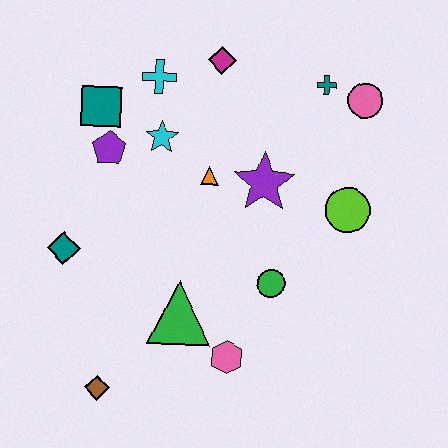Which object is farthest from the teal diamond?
The pink circle is farthest from the teal diamond.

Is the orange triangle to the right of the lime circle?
No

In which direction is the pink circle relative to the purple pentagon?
The pink circle is to the right of the purple pentagon.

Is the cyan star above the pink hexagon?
Yes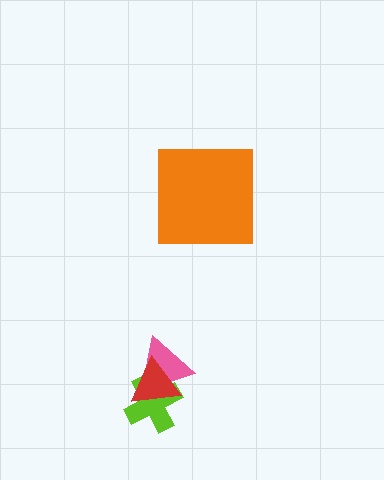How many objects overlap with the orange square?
0 objects overlap with the orange square.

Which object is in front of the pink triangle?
The red triangle is in front of the pink triangle.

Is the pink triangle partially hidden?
Yes, it is partially covered by another shape.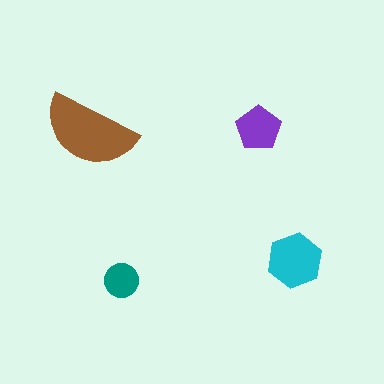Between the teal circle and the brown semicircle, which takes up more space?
The brown semicircle.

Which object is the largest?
The brown semicircle.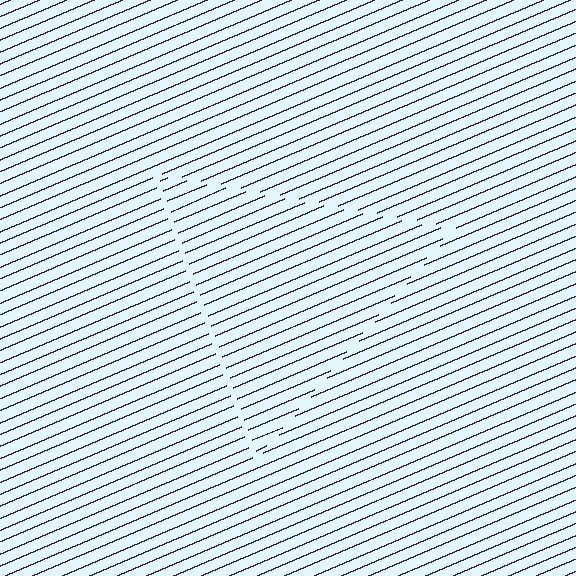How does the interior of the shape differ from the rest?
The interior of the shape contains the same grating, shifted by half a period — the contour is defined by the phase discontinuity where line-ends from the inner and outer gratings abut.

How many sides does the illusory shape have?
3 sides — the line-ends trace a triangle.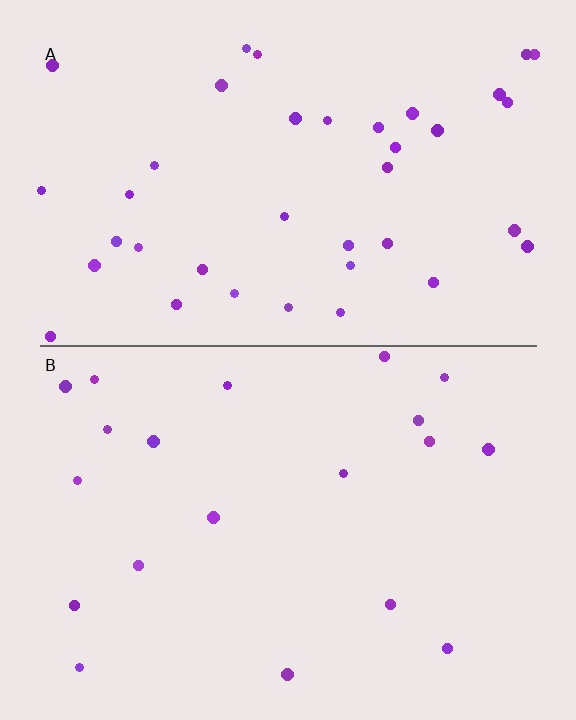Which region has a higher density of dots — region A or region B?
A (the top).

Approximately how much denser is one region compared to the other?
Approximately 2.0× — region A over region B.